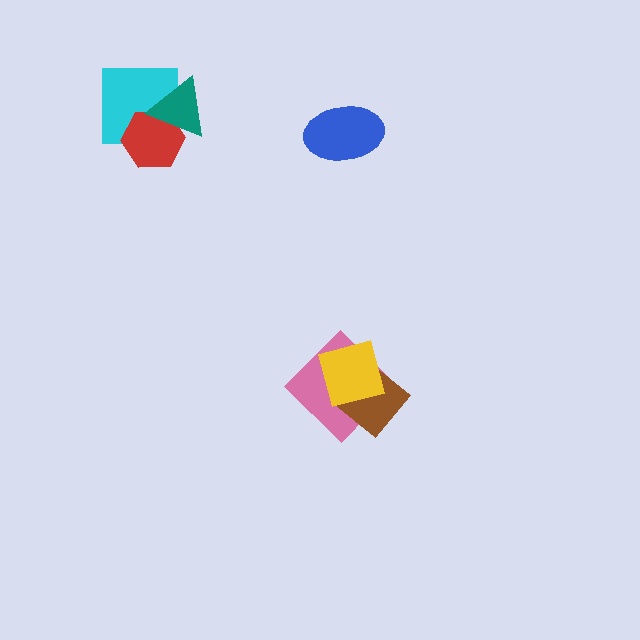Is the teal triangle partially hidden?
No, no other shape covers it.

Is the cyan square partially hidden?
Yes, it is partially covered by another shape.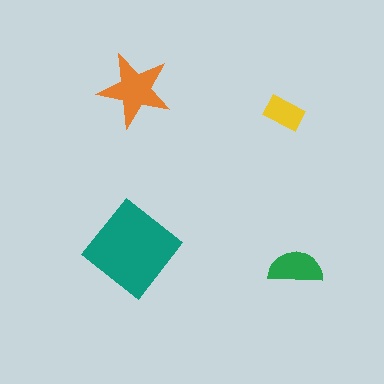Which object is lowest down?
The green semicircle is bottommost.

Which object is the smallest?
The yellow rectangle.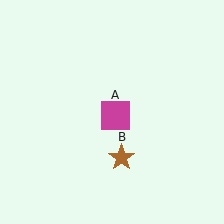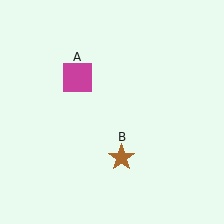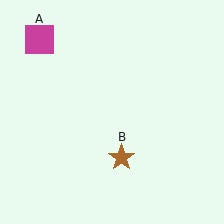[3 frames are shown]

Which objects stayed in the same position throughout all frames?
Brown star (object B) remained stationary.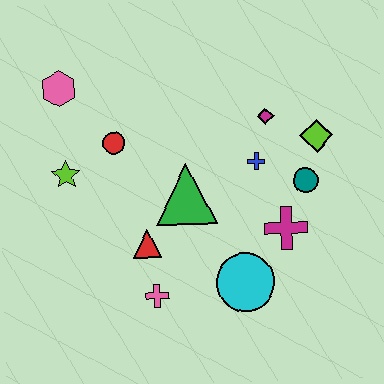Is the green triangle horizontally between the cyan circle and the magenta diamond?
No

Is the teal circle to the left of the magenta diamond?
No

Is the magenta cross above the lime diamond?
No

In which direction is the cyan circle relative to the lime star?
The cyan circle is to the right of the lime star.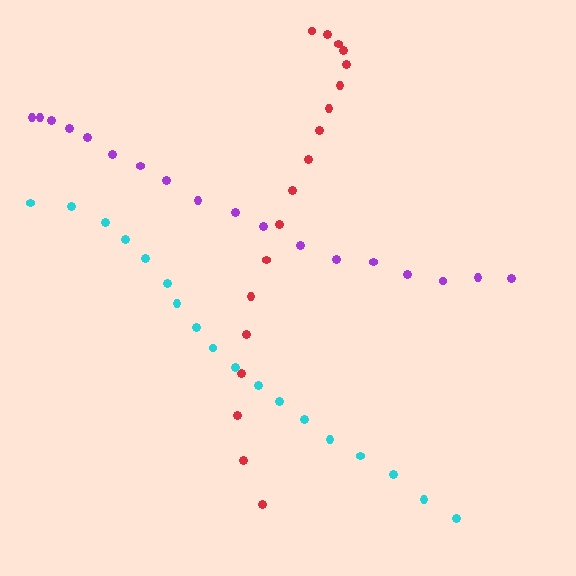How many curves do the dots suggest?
There are 3 distinct paths.